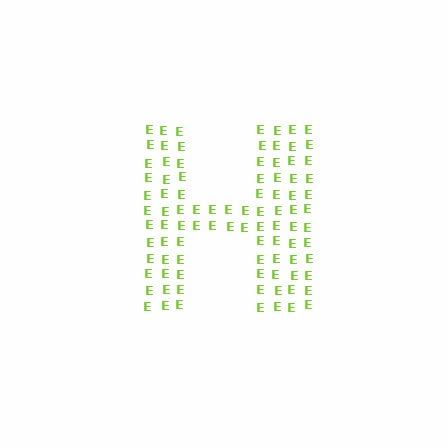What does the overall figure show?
The overall figure shows the letter H.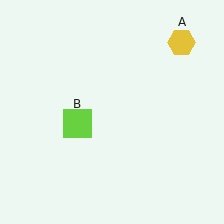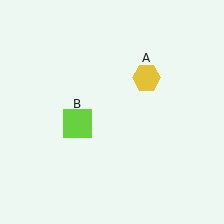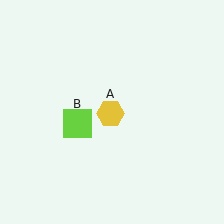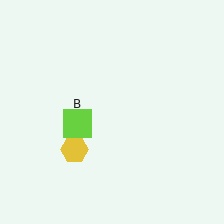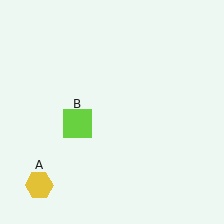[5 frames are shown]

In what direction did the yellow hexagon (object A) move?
The yellow hexagon (object A) moved down and to the left.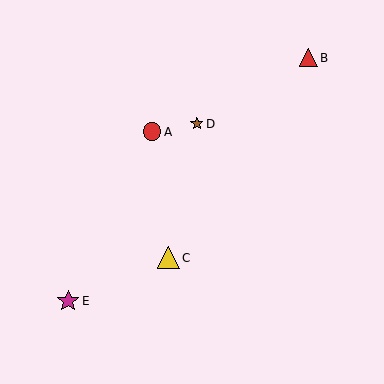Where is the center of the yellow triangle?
The center of the yellow triangle is at (168, 258).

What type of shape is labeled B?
Shape B is a red triangle.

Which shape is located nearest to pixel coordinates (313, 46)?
The red triangle (labeled B) at (308, 58) is nearest to that location.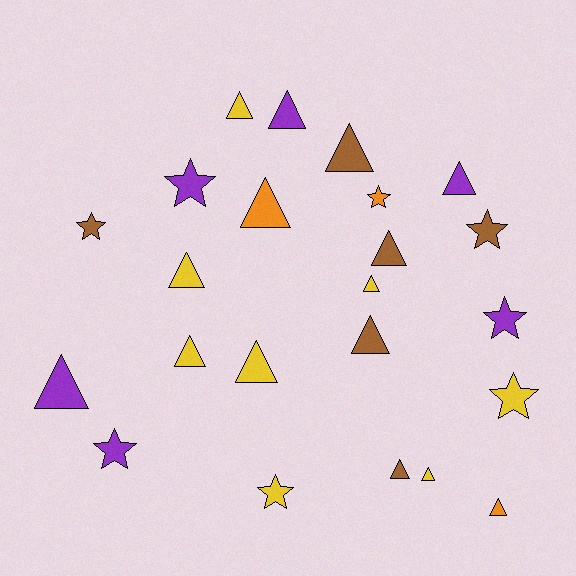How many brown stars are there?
There are 2 brown stars.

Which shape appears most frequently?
Triangle, with 15 objects.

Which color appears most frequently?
Yellow, with 8 objects.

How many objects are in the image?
There are 23 objects.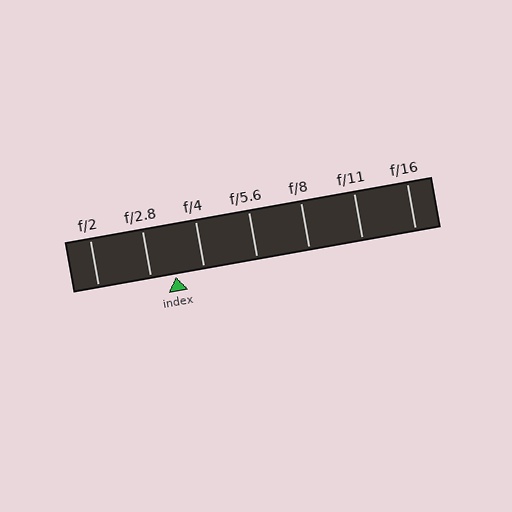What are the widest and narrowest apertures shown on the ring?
The widest aperture shown is f/2 and the narrowest is f/16.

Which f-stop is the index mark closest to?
The index mark is closest to f/2.8.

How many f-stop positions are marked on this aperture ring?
There are 7 f-stop positions marked.